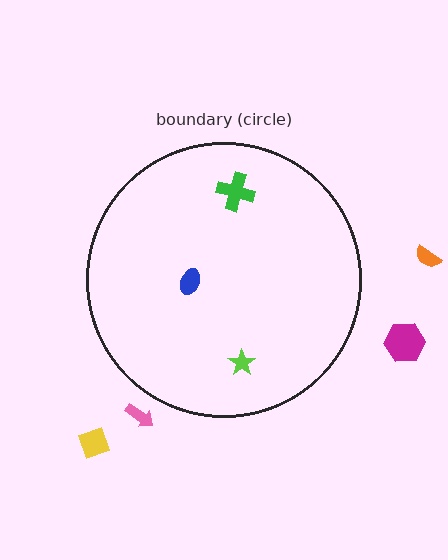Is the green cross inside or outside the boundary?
Inside.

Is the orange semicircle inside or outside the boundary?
Outside.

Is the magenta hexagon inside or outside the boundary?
Outside.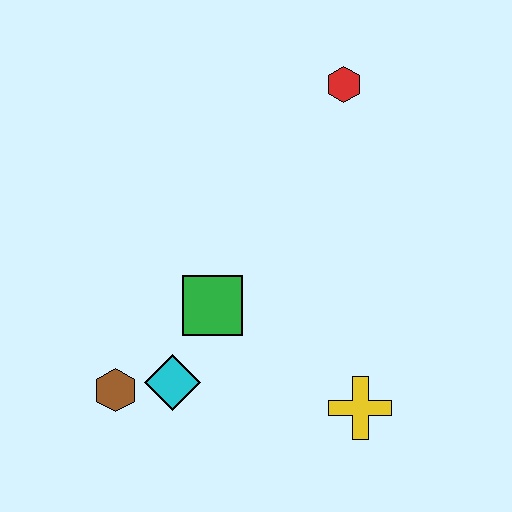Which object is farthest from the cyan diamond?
The red hexagon is farthest from the cyan diamond.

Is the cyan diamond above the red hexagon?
No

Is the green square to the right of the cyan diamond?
Yes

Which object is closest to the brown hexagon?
The cyan diamond is closest to the brown hexagon.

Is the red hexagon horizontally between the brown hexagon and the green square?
No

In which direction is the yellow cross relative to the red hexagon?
The yellow cross is below the red hexagon.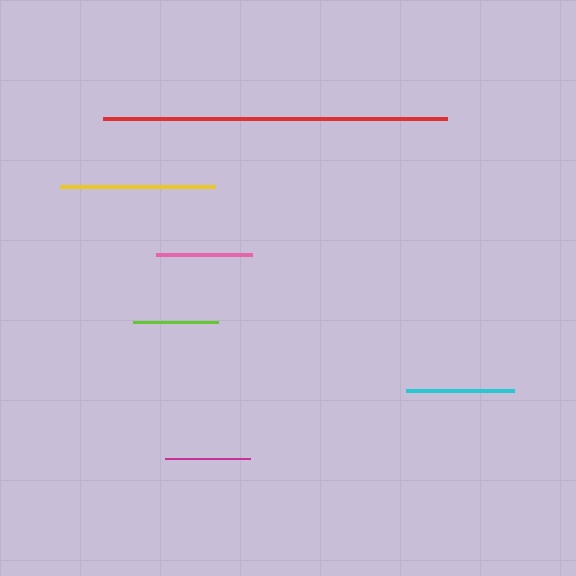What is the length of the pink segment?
The pink segment is approximately 96 pixels long.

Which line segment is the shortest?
The magenta line is the shortest at approximately 85 pixels.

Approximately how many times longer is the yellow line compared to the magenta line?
The yellow line is approximately 1.8 times the length of the magenta line.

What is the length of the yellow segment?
The yellow segment is approximately 155 pixels long.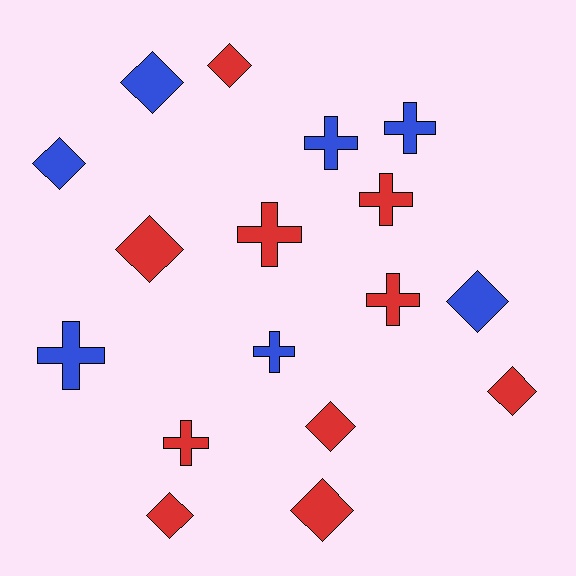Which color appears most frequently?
Red, with 10 objects.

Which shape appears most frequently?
Diamond, with 9 objects.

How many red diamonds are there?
There are 6 red diamonds.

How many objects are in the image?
There are 17 objects.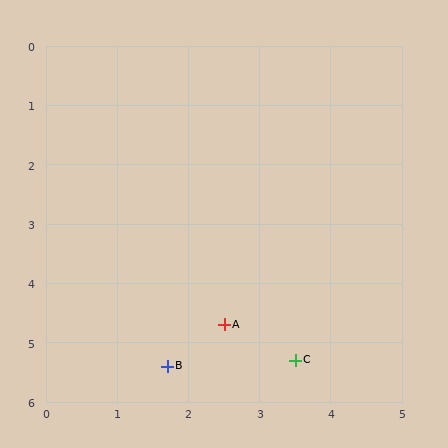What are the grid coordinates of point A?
Point A is at approximately (2.5, 4.7).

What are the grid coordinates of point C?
Point C is at approximately (3.5, 5.3).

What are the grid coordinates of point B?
Point B is at approximately (1.7, 5.4).